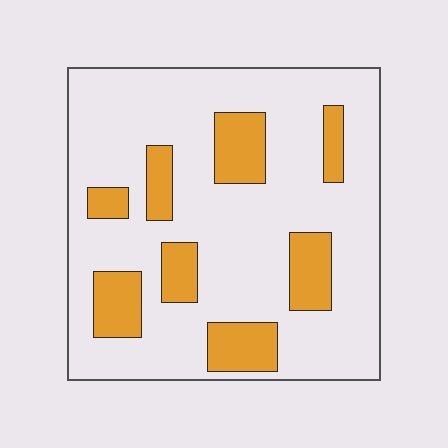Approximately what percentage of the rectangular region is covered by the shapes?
Approximately 20%.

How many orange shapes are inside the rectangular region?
8.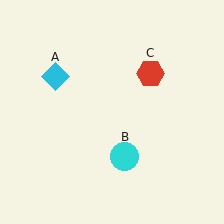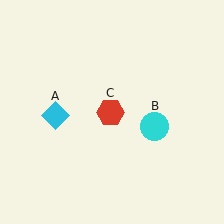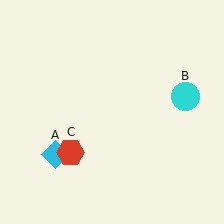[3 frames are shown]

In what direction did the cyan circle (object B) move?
The cyan circle (object B) moved up and to the right.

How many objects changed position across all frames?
3 objects changed position: cyan diamond (object A), cyan circle (object B), red hexagon (object C).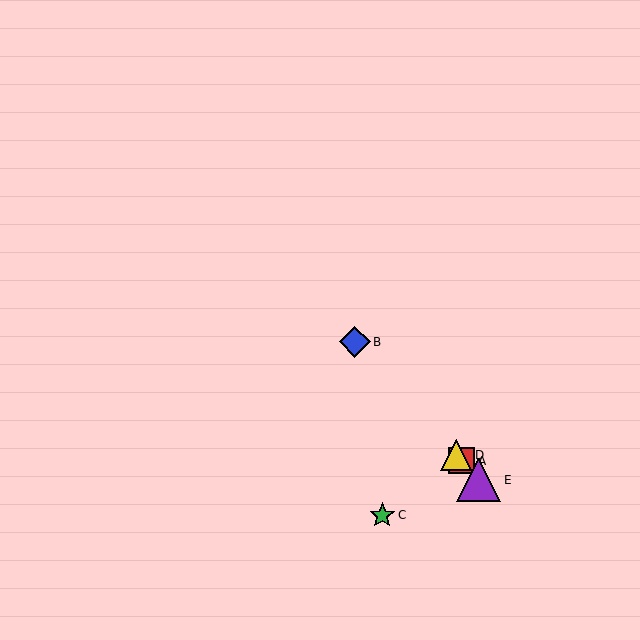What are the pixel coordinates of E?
Object E is at (479, 480).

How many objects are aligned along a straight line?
4 objects (A, B, D, E) are aligned along a straight line.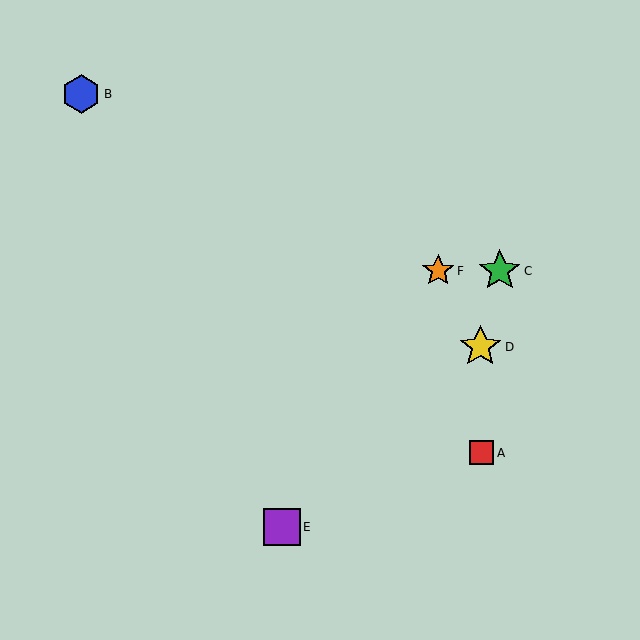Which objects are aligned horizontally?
Objects C, F are aligned horizontally.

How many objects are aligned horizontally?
2 objects (C, F) are aligned horizontally.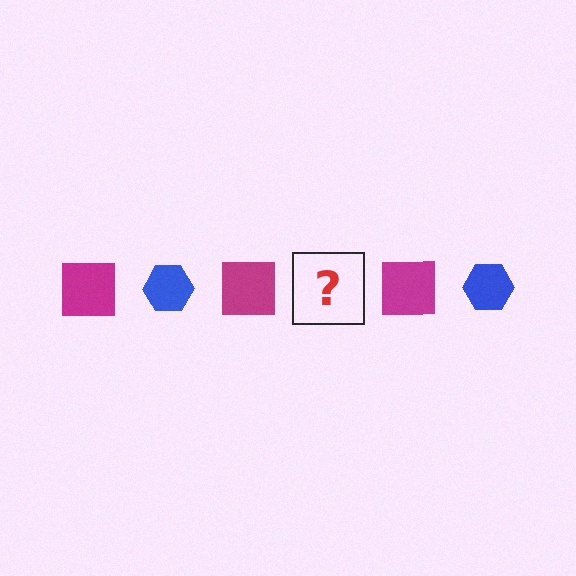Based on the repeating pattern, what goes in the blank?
The blank should be a blue hexagon.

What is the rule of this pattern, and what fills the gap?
The rule is that the pattern alternates between magenta square and blue hexagon. The gap should be filled with a blue hexagon.